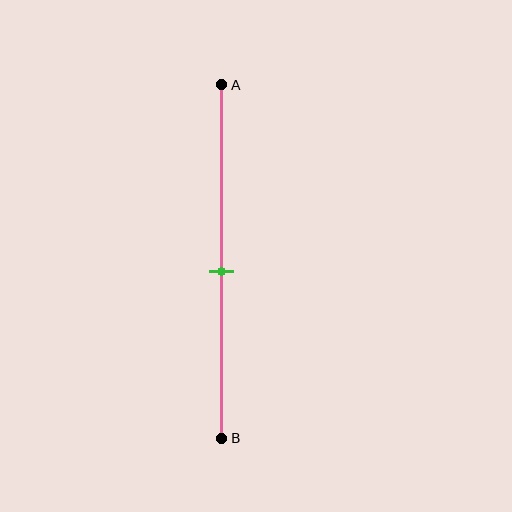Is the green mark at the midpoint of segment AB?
Yes, the mark is approximately at the midpoint.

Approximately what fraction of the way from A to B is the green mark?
The green mark is approximately 55% of the way from A to B.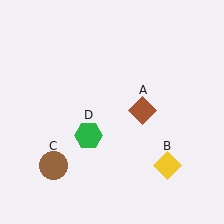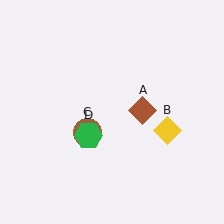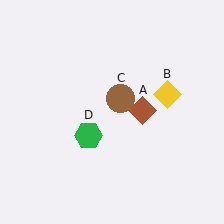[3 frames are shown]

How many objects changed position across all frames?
2 objects changed position: yellow diamond (object B), brown circle (object C).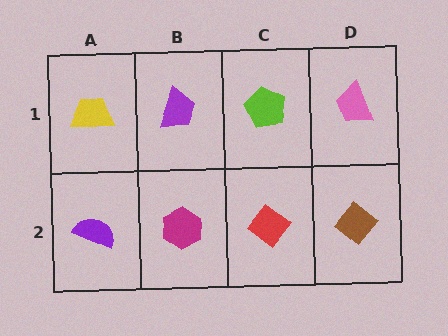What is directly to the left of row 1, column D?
A lime pentagon.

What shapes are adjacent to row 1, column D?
A brown diamond (row 2, column D), a lime pentagon (row 1, column C).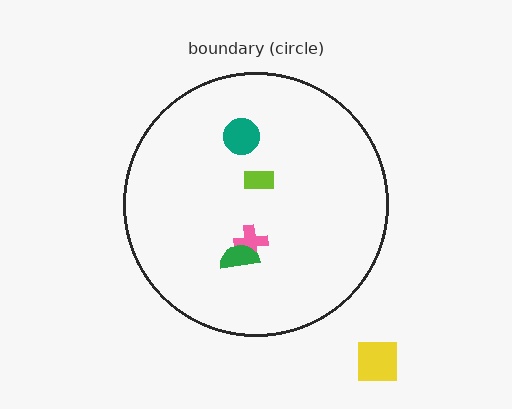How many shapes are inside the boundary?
4 inside, 1 outside.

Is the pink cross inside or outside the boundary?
Inside.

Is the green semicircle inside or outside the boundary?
Inside.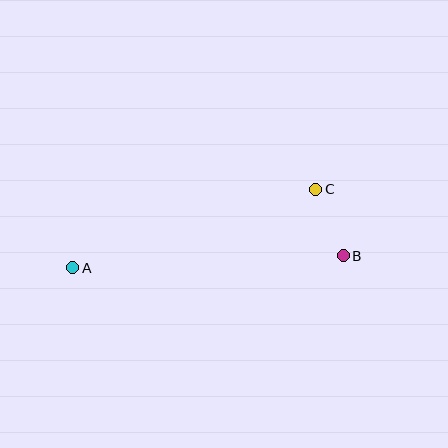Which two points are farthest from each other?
Points A and B are farthest from each other.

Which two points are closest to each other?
Points B and C are closest to each other.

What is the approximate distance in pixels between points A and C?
The distance between A and C is approximately 255 pixels.